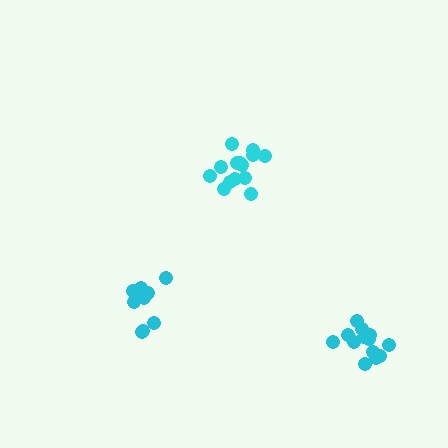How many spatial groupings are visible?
There are 3 spatial groupings.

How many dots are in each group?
Group 1: 9 dots, Group 2: 14 dots, Group 3: 13 dots (36 total).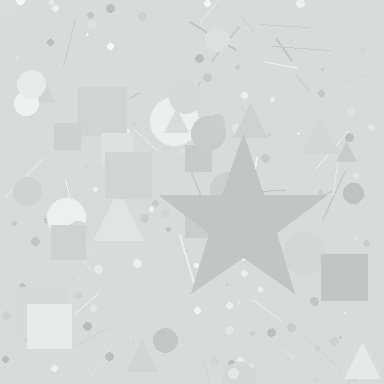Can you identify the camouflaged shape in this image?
The camouflaged shape is a star.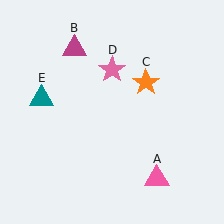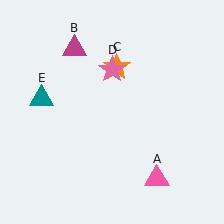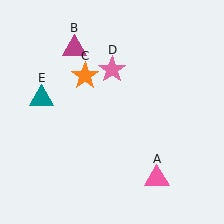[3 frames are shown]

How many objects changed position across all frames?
1 object changed position: orange star (object C).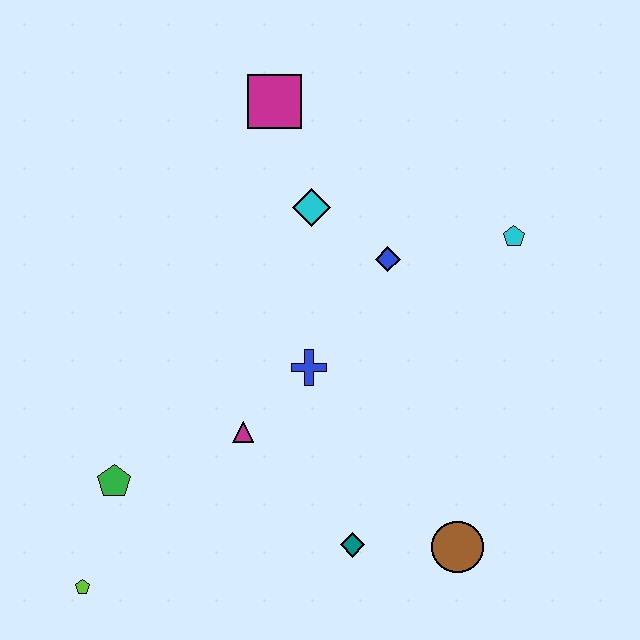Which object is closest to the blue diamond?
The cyan diamond is closest to the blue diamond.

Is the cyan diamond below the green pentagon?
No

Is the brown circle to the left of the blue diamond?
No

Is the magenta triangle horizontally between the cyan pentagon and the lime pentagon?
Yes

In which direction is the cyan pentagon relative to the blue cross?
The cyan pentagon is to the right of the blue cross.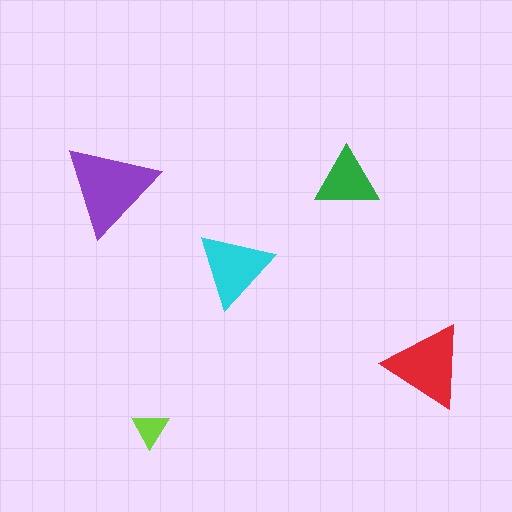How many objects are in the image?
There are 5 objects in the image.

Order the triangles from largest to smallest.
the purple one, the red one, the cyan one, the green one, the lime one.